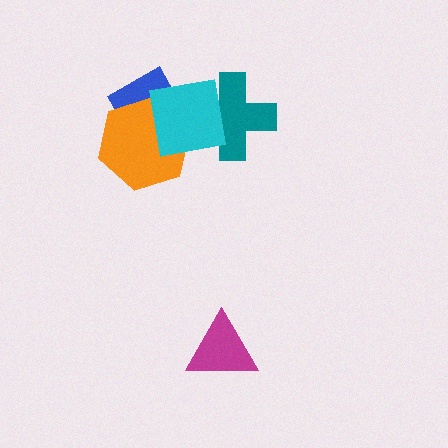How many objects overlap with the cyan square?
3 objects overlap with the cyan square.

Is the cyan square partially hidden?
No, no other shape covers it.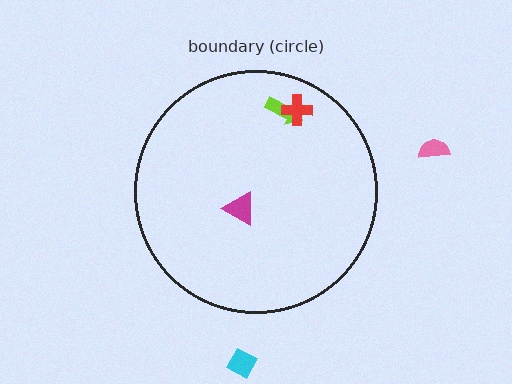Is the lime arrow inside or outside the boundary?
Inside.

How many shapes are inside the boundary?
3 inside, 2 outside.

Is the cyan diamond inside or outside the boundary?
Outside.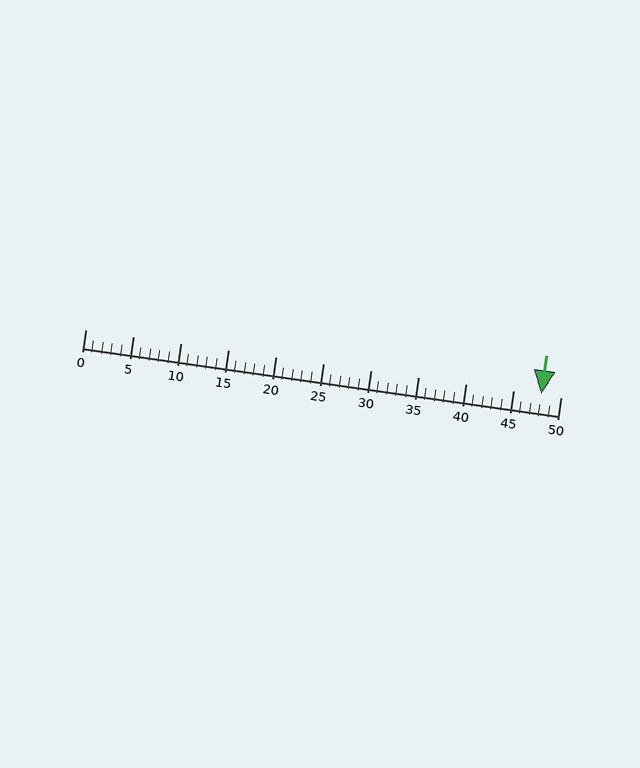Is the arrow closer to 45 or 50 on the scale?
The arrow is closer to 50.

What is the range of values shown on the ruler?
The ruler shows values from 0 to 50.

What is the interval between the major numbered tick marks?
The major tick marks are spaced 5 units apart.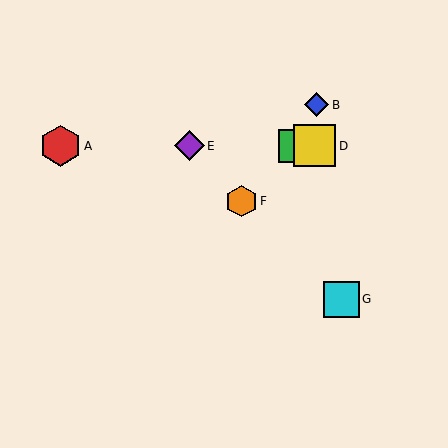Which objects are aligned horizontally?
Objects A, C, D, E are aligned horizontally.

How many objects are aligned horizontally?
4 objects (A, C, D, E) are aligned horizontally.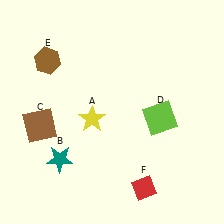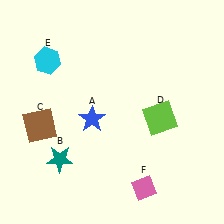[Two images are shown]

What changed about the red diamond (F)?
In Image 1, F is red. In Image 2, it changed to pink.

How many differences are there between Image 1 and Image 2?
There are 3 differences between the two images.